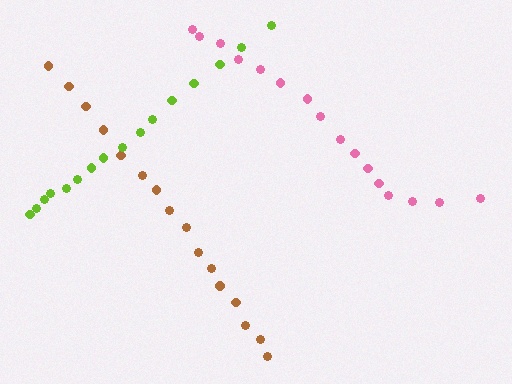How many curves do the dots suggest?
There are 3 distinct paths.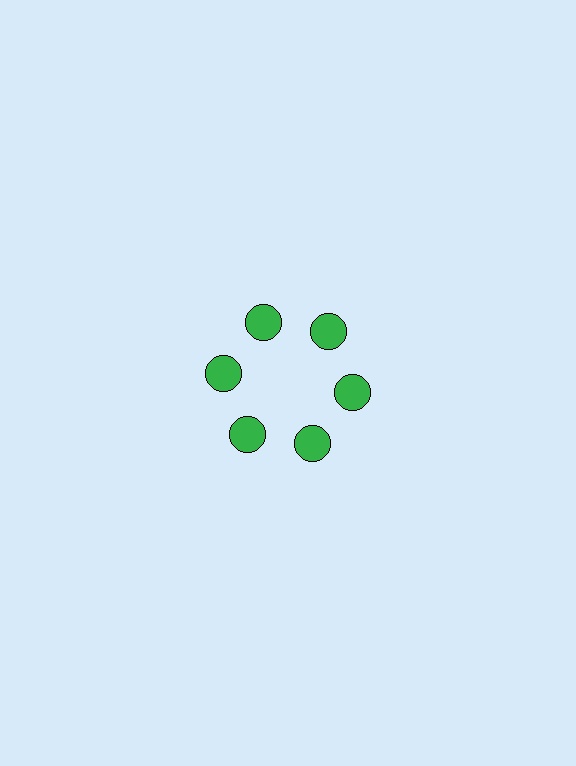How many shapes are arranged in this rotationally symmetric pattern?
There are 6 shapes, arranged in 6 groups of 1.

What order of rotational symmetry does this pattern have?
This pattern has 6-fold rotational symmetry.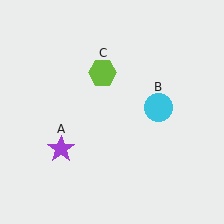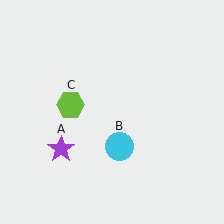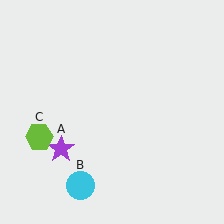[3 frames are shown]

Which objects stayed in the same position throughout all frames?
Purple star (object A) remained stationary.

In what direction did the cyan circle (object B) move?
The cyan circle (object B) moved down and to the left.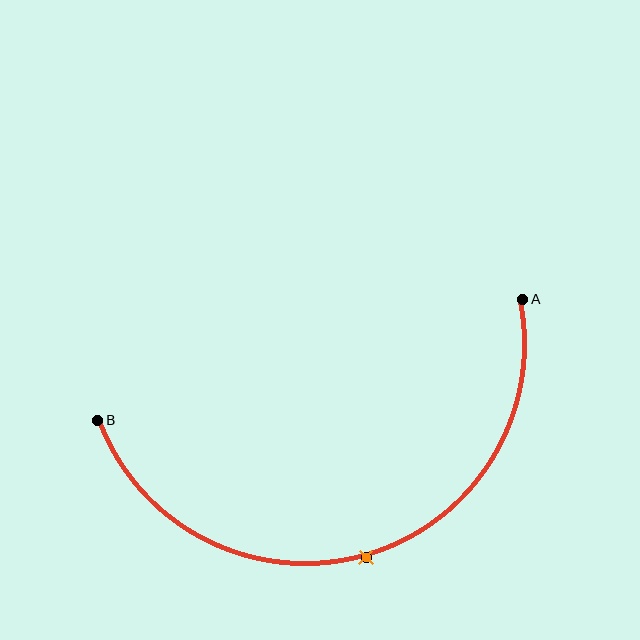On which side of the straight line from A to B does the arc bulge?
The arc bulges below the straight line connecting A and B.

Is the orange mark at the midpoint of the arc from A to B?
Yes. The orange mark lies on the arc at equal arc-length from both A and B — it is the arc midpoint.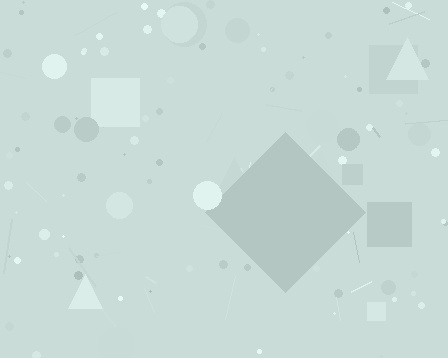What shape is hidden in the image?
A diamond is hidden in the image.